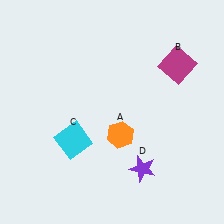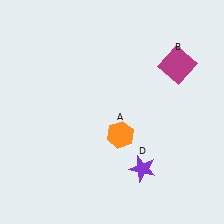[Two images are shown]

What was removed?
The cyan square (C) was removed in Image 2.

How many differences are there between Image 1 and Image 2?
There is 1 difference between the two images.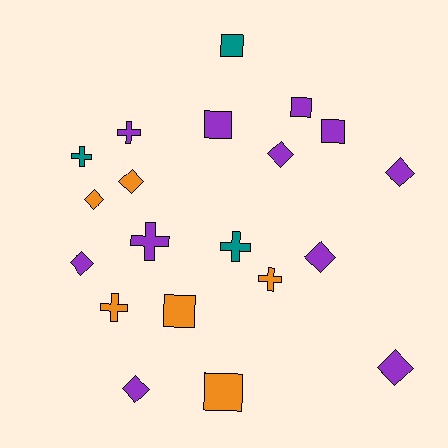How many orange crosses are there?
There are 2 orange crosses.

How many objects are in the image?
There are 20 objects.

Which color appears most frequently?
Purple, with 11 objects.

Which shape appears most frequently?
Diamond, with 8 objects.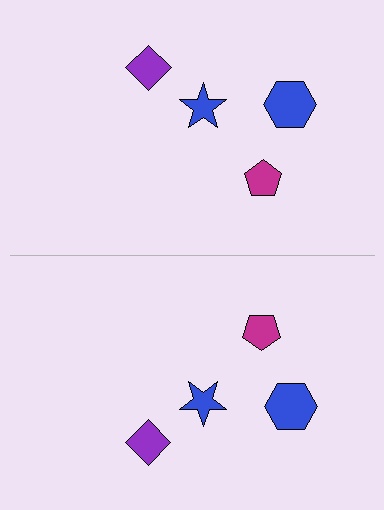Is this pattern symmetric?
Yes, this pattern has bilateral (reflection) symmetry.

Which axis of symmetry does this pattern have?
The pattern has a horizontal axis of symmetry running through the center of the image.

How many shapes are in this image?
There are 8 shapes in this image.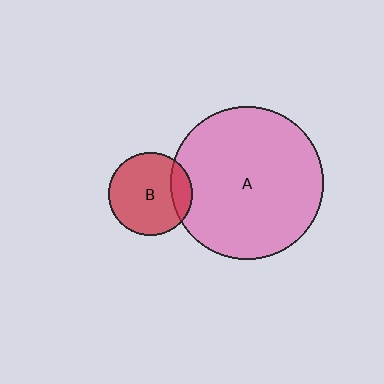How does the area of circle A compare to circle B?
Approximately 3.3 times.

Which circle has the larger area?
Circle A (pink).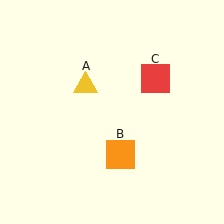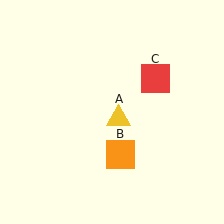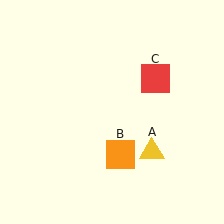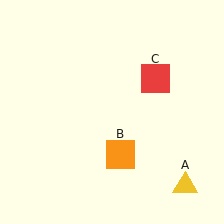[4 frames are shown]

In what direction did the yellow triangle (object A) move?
The yellow triangle (object A) moved down and to the right.